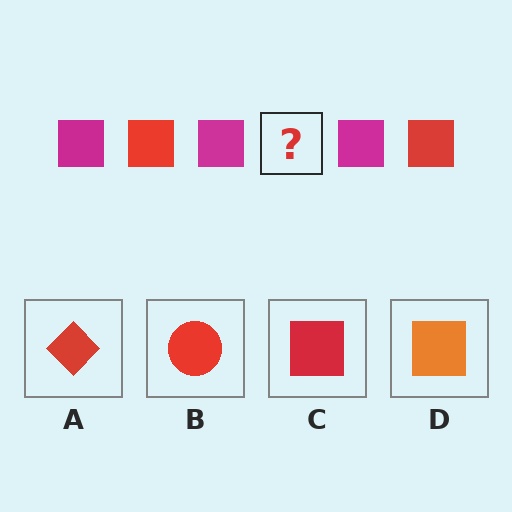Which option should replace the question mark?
Option C.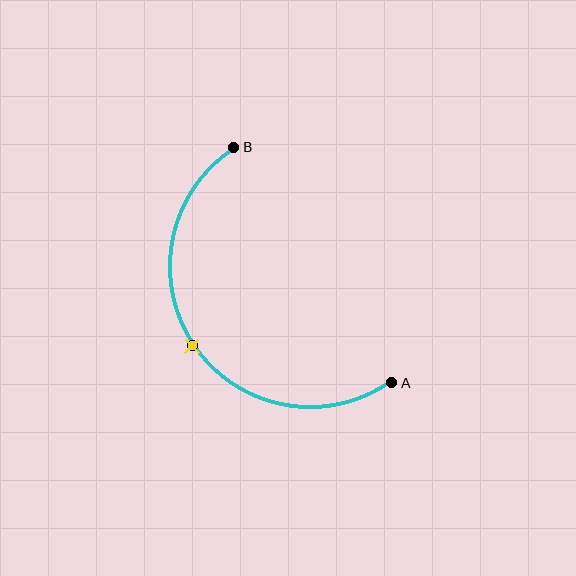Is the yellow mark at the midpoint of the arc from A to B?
Yes. The yellow mark lies on the arc at equal arc-length from both A and B — it is the arc midpoint.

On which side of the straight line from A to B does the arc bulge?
The arc bulges below and to the left of the straight line connecting A and B.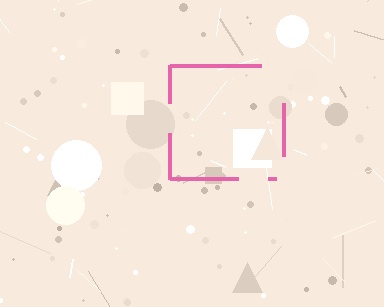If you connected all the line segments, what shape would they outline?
They would outline a square.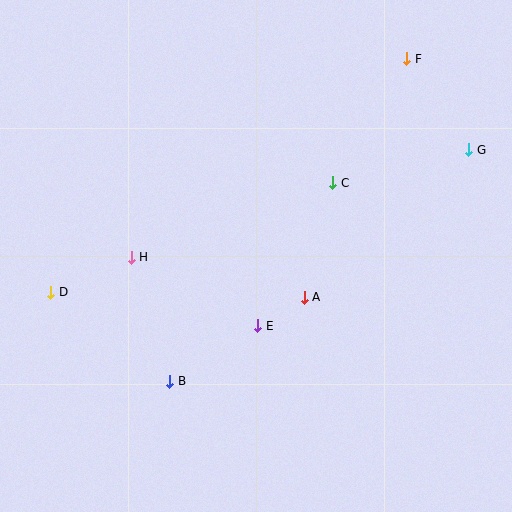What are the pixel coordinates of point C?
Point C is at (333, 183).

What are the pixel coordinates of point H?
Point H is at (131, 257).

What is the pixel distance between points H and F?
The distance between H and F is 340 pixels.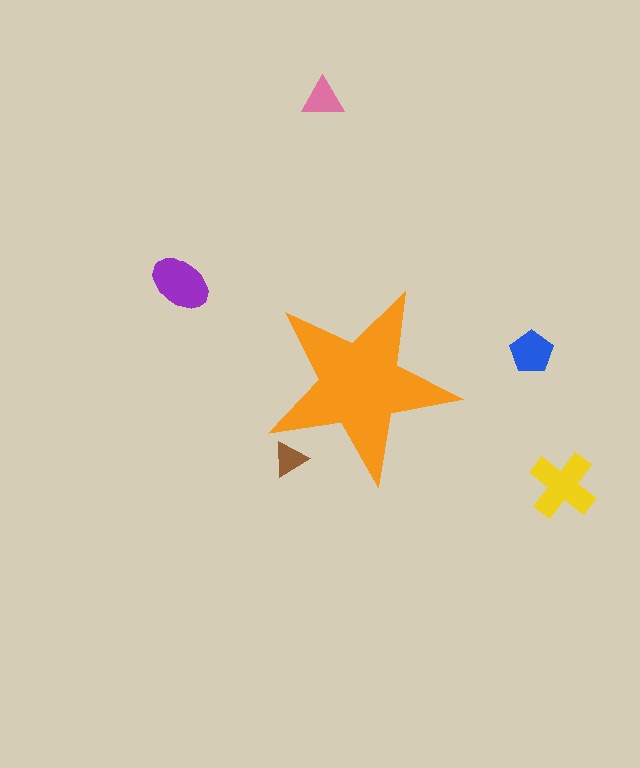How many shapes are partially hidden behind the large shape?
1 shape is partially hidden.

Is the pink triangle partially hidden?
No, the pink triangle is fully visible.